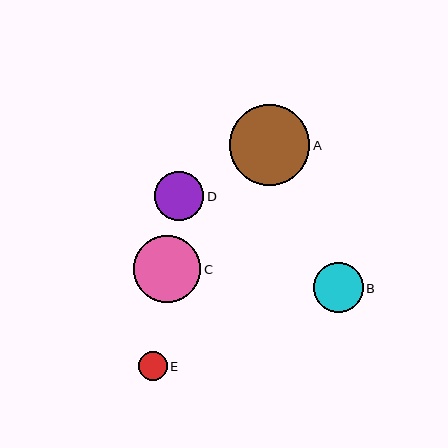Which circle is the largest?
Circle A is the largest with a size of approximately 81 pixels.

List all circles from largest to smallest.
From largest to smallest: A, C, B, D, E.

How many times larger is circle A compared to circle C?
Circle A is approximately 1.2 times the size of circle C.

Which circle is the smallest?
Circle E is the smallest with a size of approximately 29 pixels.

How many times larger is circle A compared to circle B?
Circle A is approximately 1.6 times the size of circle B.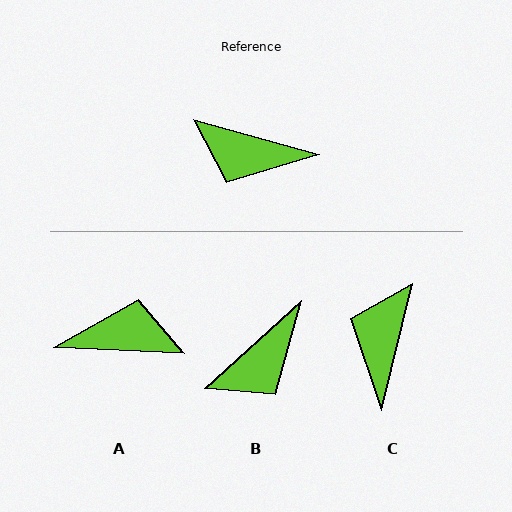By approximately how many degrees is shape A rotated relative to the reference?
Approximately 167 degrees clockwise.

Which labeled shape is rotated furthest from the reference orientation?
A, about 167 degrees away.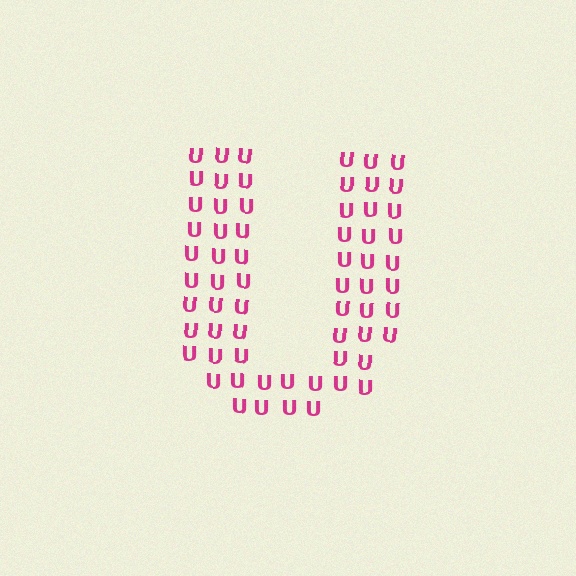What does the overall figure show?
The overall figure shows the letter U.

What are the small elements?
The small elements are letter U's.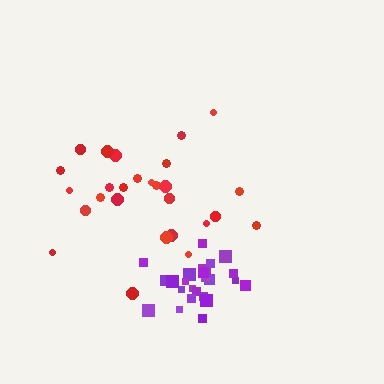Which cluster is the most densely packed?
Purple.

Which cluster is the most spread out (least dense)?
Red.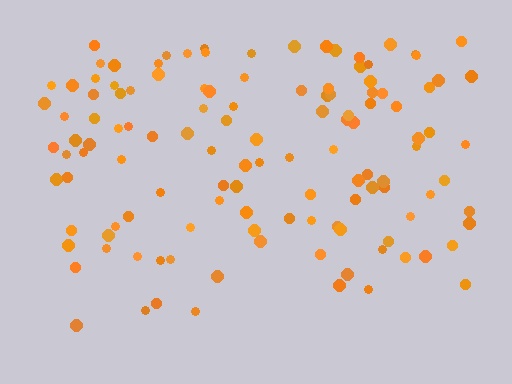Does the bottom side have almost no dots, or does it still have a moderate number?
Still a moderate number, just noticeably fewer than the top.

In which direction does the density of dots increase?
From bottom to top, with the top side densest.